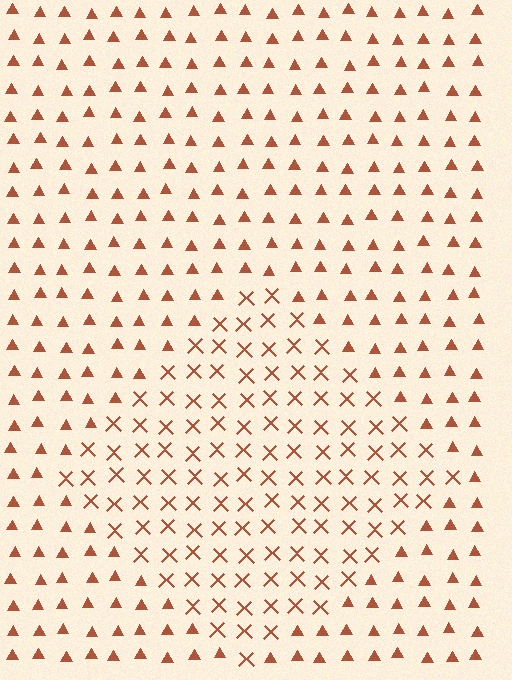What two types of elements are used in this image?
The image uses X marks inside the diamond region and triangles outside it.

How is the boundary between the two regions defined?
The boundary is defined by a change in element shape: X marks inside vs. triangles outside. All elements share the same color and spacing.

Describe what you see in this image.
The image is filled with small brown elements arranged in a uniform grid. A diamond-shaped region contains X marks, while the surrounding area contains triangles. The boundary is defined purely by the change in element shape.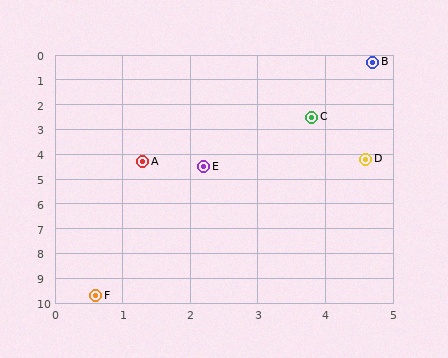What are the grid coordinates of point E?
Point E is at approximately (2.2, 4.5).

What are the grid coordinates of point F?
Point F is at approximately (0.6, 9.7).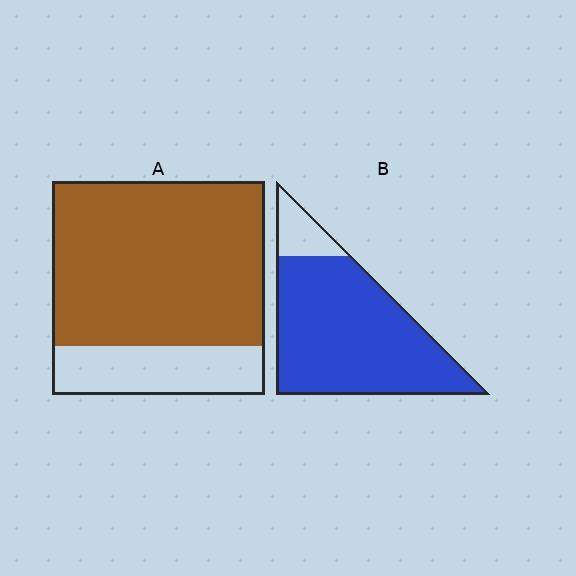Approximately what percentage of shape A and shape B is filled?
A is approximately 75% and B is approximately 90%.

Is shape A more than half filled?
Yes.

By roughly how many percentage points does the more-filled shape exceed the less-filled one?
By roughly 10 percentage points (B over A).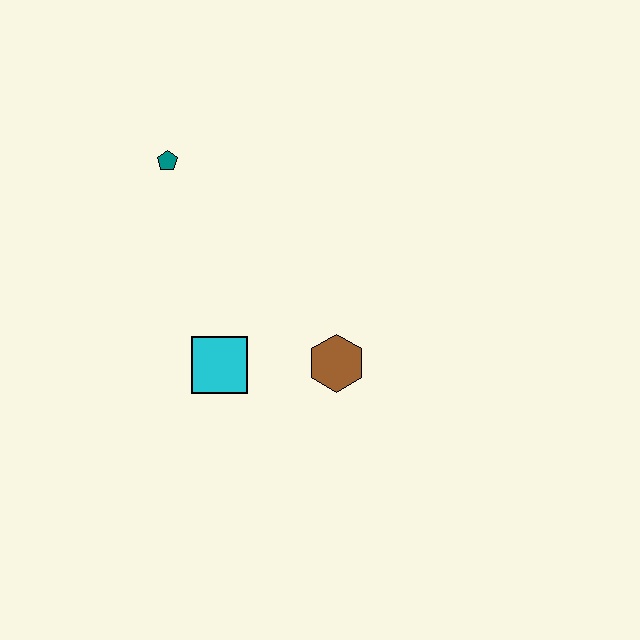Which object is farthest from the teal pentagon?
The brown hexagon is farthest from the teal pentagon.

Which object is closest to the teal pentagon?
The cyan square is closest to the teal pentagon.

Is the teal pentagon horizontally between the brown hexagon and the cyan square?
No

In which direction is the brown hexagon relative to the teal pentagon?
The brown hexagon is below the teal pentagon.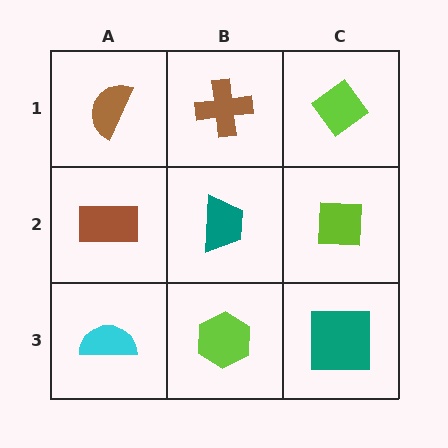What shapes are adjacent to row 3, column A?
A brown rectangle (row 2, column A), a lime hexagon (row 3, column B).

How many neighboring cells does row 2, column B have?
4.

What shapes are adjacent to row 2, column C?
A lime diamond (row 1, column C), a teal square (row 3, column C), a teal trapezoid (row 2, column B).